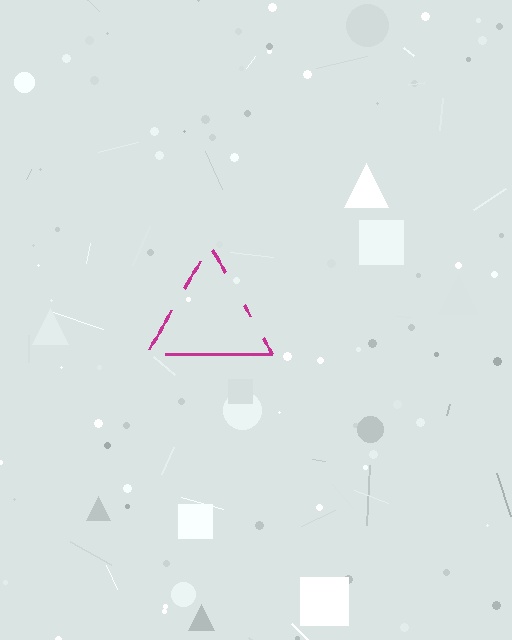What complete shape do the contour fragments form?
The contour fragments form a triangle.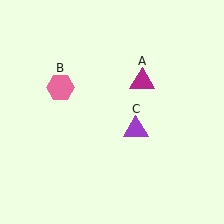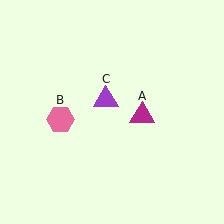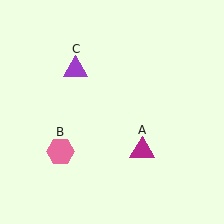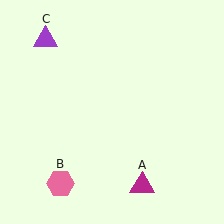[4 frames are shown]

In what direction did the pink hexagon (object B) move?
The pink hexagon (object B) moved down.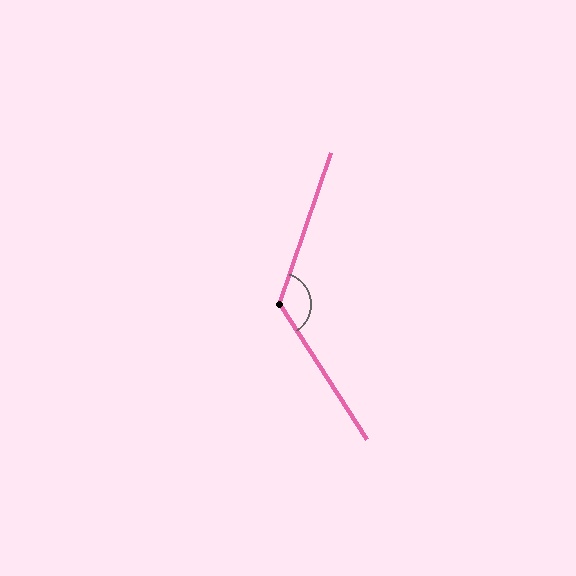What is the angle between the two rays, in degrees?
Approximately 128 degrees.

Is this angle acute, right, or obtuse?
It is obtuse.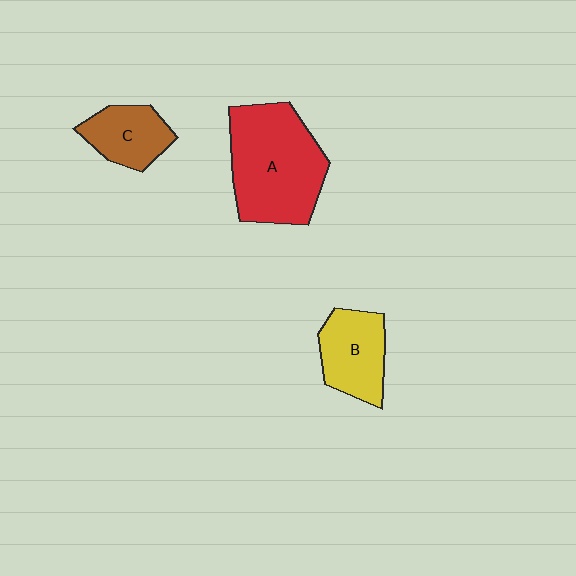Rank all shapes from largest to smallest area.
From largest to smallest: A (red), B (yellow), C (brown).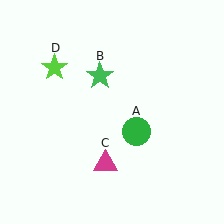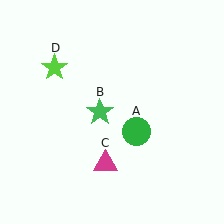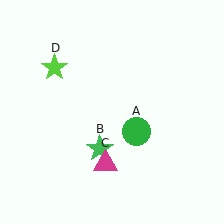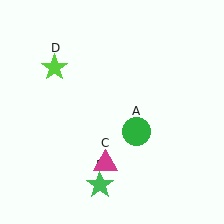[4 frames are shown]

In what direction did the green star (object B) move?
The green star (object B) moved down.